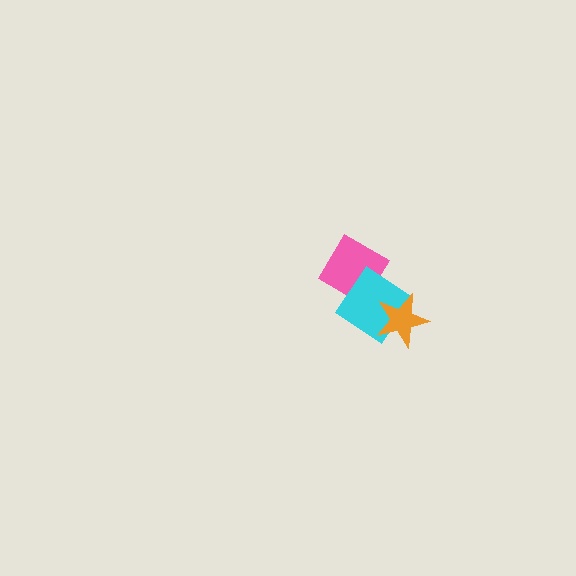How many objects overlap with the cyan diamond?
2 objects overlap with the cyan diamond.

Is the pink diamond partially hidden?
Yes, it is partially covered by another shape.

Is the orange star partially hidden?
No, no other shape covers it.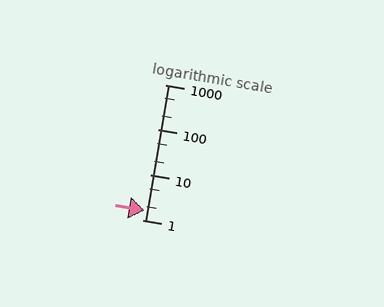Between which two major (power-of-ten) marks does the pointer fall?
The pointer is between 1 and 10.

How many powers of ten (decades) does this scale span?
The scale spans 3 decades, from 1 to 1000.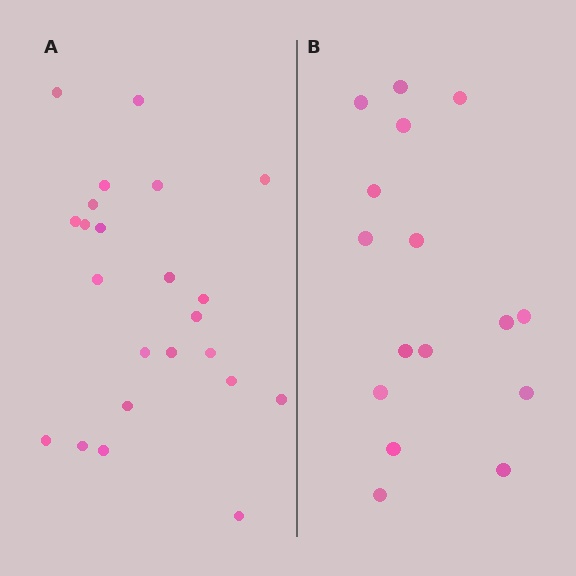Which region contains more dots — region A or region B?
Region A (the left region) has more dots.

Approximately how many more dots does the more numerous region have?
Region A has roughly 8 or so more dots than region B.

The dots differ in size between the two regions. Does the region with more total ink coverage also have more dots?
No. Region B has more total ink coverage because its dots are larger, but region A actually contains more individual dots. Total area can be misleading — the number of items is what matters here.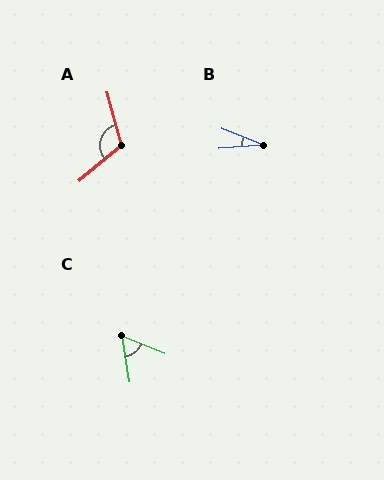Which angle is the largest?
A, at approximately 115 degrees.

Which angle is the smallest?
B, at approximately 26 degrees.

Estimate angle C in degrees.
Approximately 59 degrees.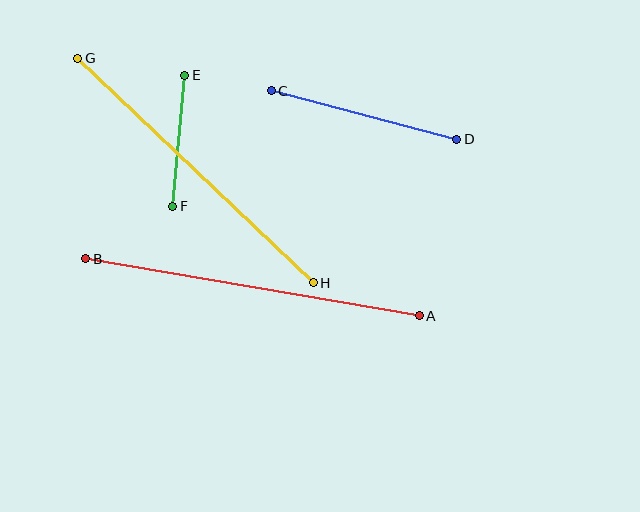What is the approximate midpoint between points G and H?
The midpoint is at approximately (195, 170) pixels.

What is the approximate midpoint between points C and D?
The midpoint is at approximately (364, 115) pixels.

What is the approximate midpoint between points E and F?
The midpoint is at approximately (179, 141) pixels.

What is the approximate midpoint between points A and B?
The midpoint is at approximately (252, 287) pixels.